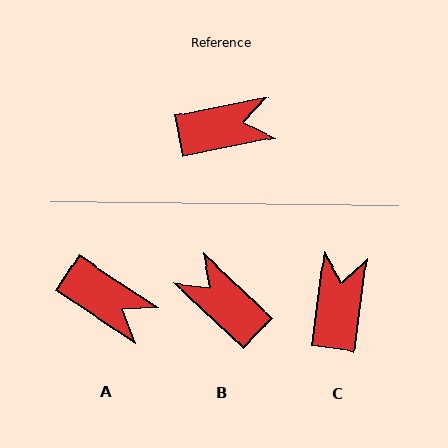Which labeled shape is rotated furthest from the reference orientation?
B, about 125 degrees away.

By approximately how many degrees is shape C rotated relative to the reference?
Approximately 71 degrees counter-clockwise.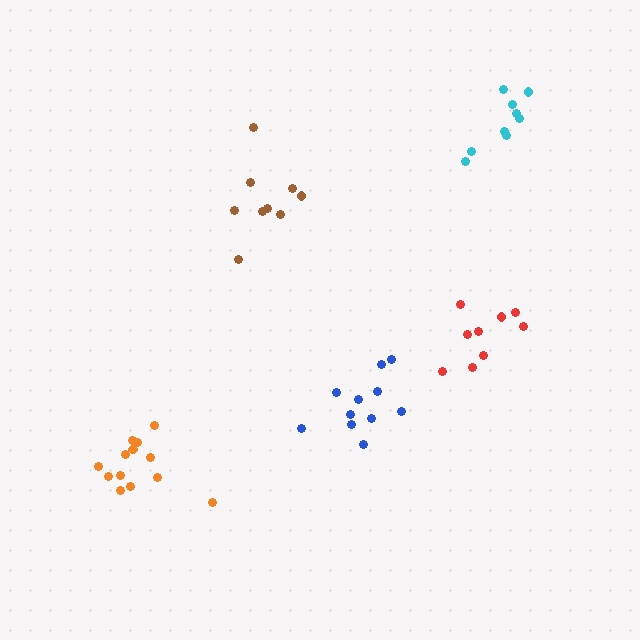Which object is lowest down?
The orange cluster is bottommost.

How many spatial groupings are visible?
There are 5 spatial groupings.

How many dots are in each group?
Group 1: 13 dots, Group 2: 9 dots, Group 3: 11 dots, Group 4: 9 dots, Group 5: 9 dots (51 total).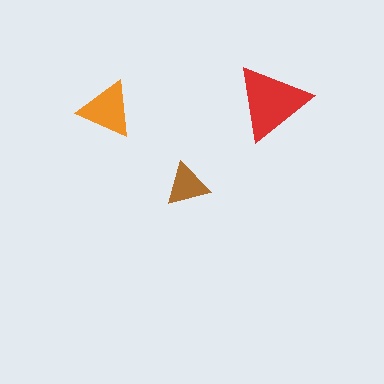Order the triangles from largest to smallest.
the red one, the orange one, the brown one.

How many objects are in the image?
There are 3 objects in the image.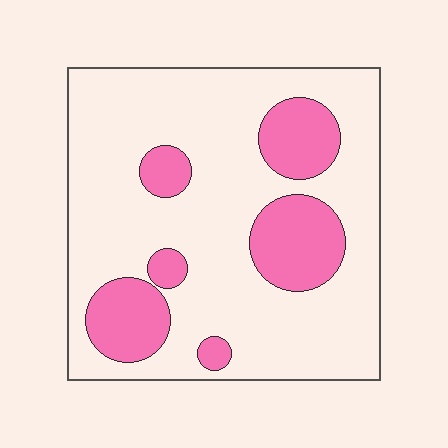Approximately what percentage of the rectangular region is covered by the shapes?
Approximately 25%.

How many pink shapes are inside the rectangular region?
6.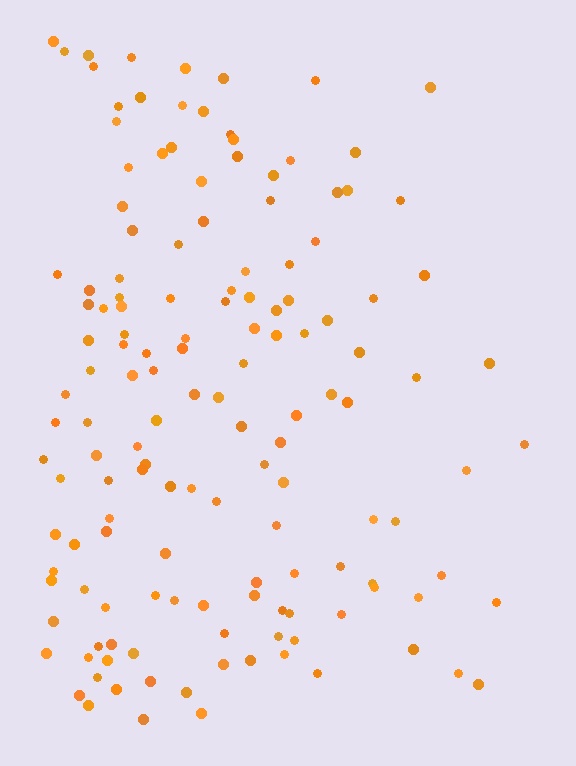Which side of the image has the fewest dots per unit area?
The right.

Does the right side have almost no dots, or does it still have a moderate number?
Still a moderate number, just noticeably fewer than the left.